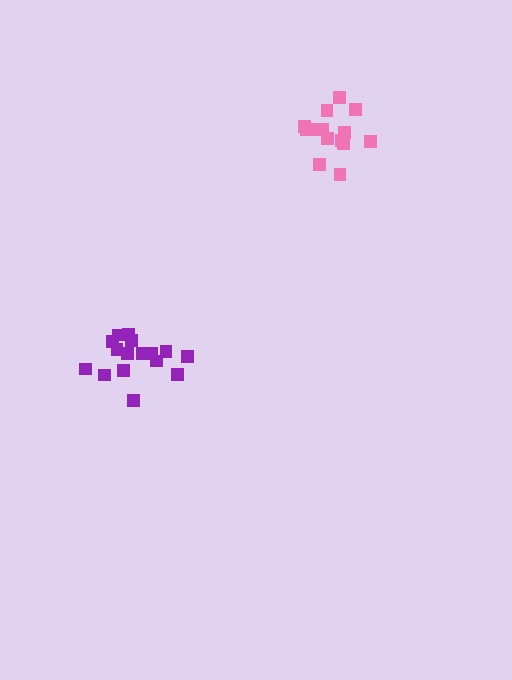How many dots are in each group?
Group 1: 16 dots, Group 2: 14 dots (30 total).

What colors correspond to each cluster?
The clusters are colored: purple, pink.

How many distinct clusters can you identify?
There are 2 distinct clusters.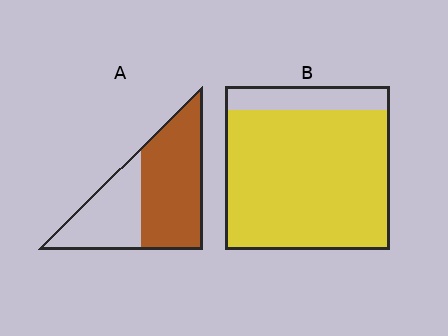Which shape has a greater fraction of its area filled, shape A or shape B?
Shape B.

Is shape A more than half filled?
Yes.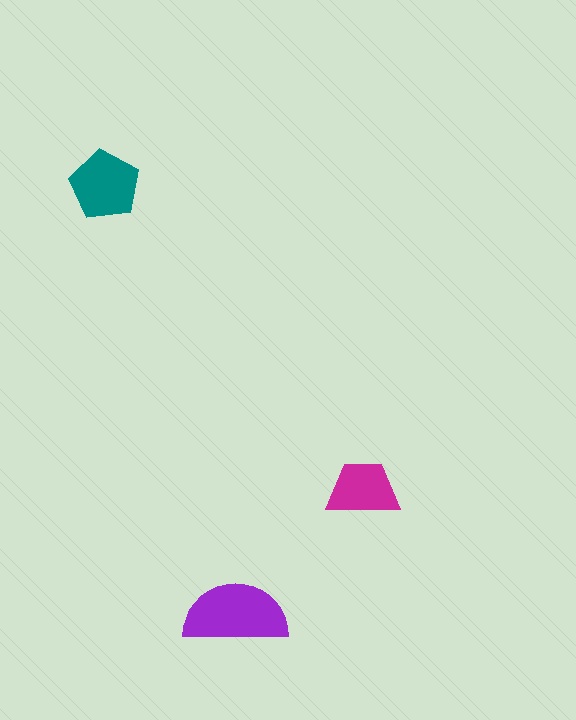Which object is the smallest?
The magenta trapezoid.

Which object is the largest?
The purple semicircle.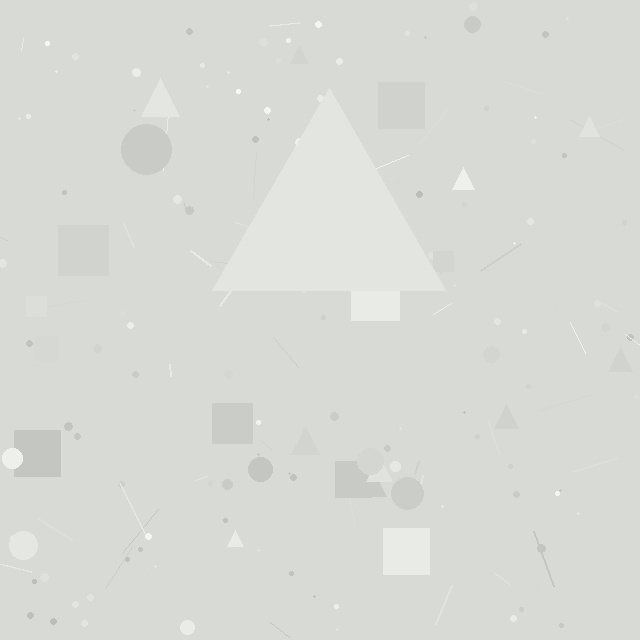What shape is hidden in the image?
A triangle is hidden in the image.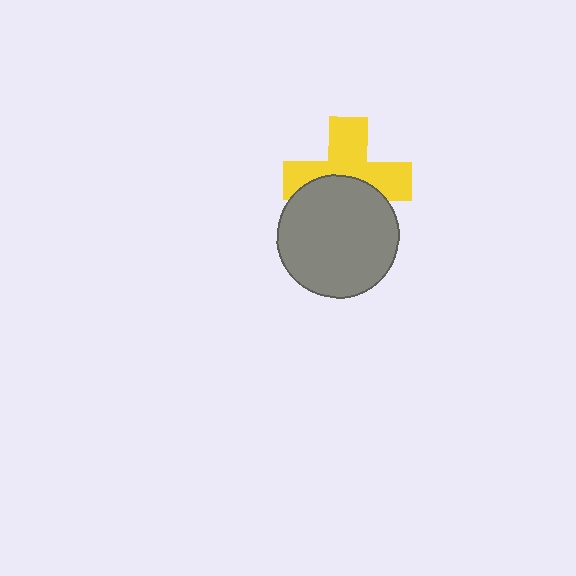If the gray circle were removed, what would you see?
You would see the complete yellow cross.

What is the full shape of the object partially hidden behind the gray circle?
The partially hidden object is a yellow cross.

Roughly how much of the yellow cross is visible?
About half of it is visible (roughly 58%).